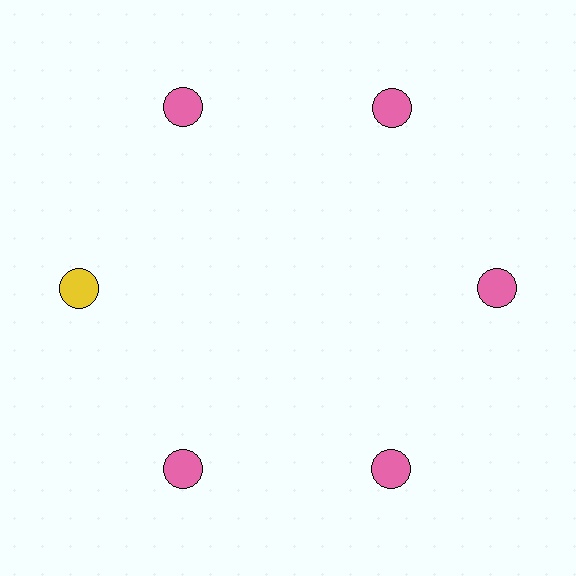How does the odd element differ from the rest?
It has a different color: yellow instead of pink.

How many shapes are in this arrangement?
There are 6 shapes arranged in a ring pattern.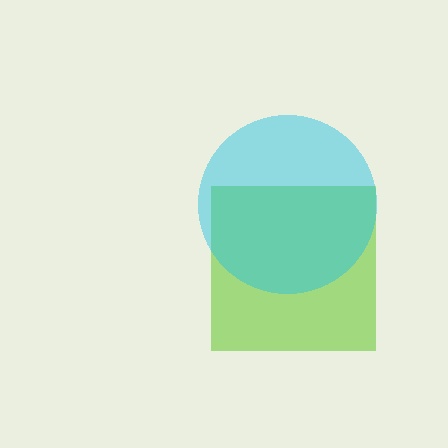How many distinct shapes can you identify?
There are 2 distinct shapes: a lime square, a cyan circle.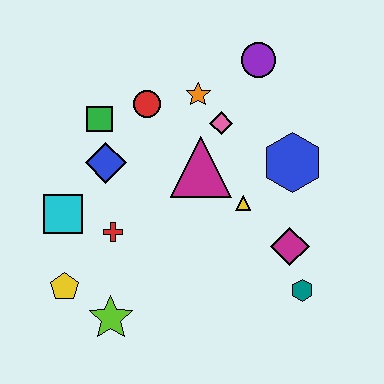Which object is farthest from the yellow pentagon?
The purple circle is farthest from the yellow pentagon.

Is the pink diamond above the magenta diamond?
Yes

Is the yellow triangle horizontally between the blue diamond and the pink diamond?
No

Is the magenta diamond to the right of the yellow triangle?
Yes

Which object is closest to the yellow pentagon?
The lime star is closest to the yellow pentagon.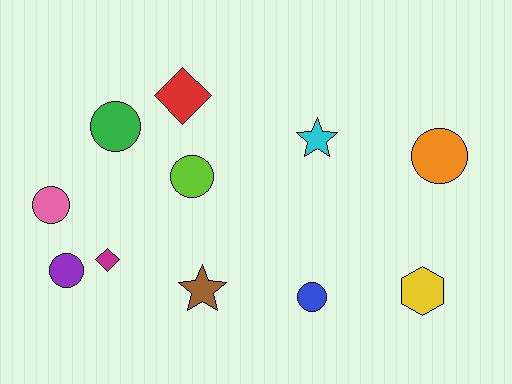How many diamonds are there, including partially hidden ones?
There are 2 diamonds.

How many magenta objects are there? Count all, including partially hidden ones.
There is 1 magenta object.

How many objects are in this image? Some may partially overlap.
There are 11 objects.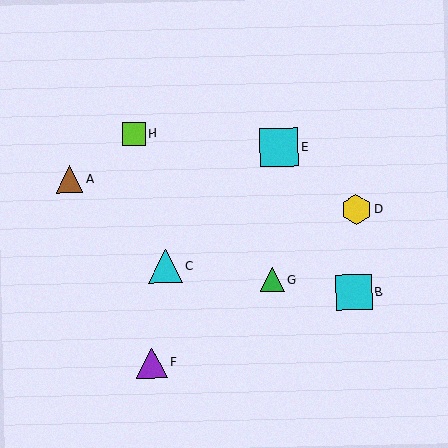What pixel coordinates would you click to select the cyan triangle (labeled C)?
Click at (165, 266) to select the cyan triangle C.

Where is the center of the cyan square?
The center of the cyan square is at (279, 147).